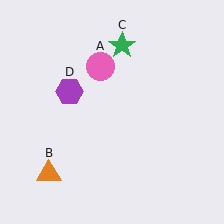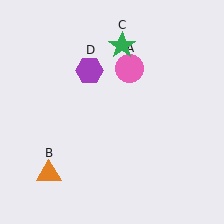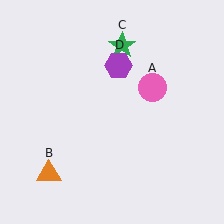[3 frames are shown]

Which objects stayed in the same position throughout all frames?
Orange triangle (object B) and green star (object C) remained stationary.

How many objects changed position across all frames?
2 objects changed position: pink circle (object A), purple hexagon (object D).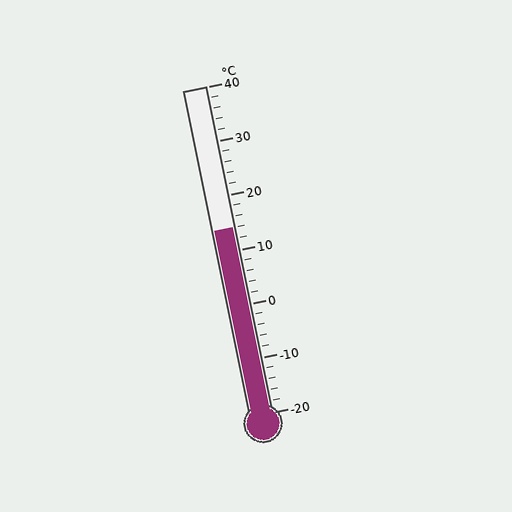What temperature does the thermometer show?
The thermometer shows approximately 14°C.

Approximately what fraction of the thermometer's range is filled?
The thermometer is filled to approximately 55% of its range.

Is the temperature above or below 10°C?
The temperature is above 10°C.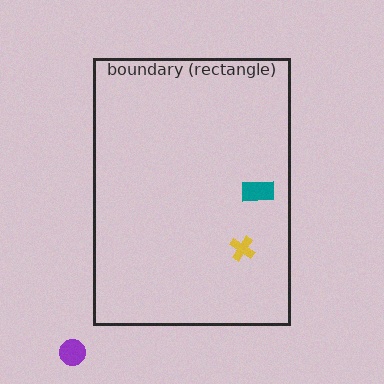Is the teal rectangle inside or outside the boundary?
Inside.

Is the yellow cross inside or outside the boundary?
Inside.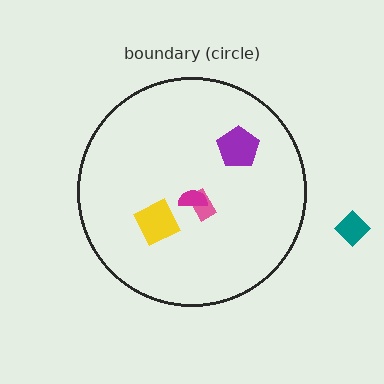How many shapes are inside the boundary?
4 inside, 1 outside.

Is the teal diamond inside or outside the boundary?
Outside.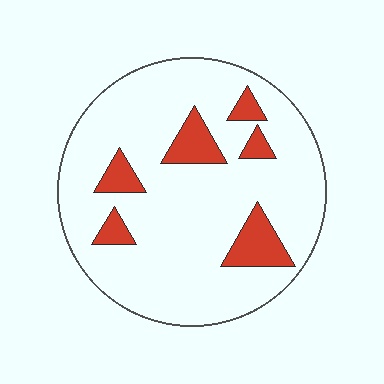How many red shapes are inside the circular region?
6.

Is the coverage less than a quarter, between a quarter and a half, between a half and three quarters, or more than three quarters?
Less than a quarter.